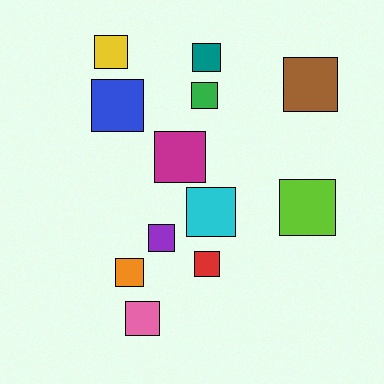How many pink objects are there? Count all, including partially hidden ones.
There is 1 pink object.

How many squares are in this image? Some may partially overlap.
There are 12 squares.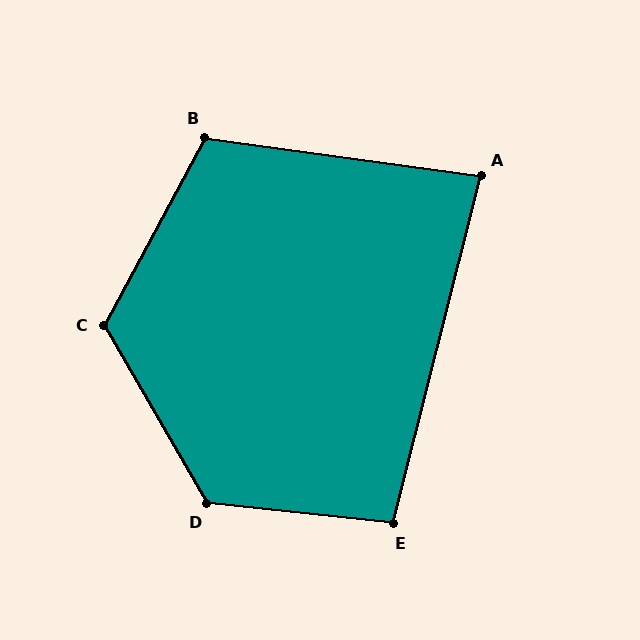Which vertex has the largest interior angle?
D, at approximately 126 degrees.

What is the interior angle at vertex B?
Approximately 110 degrees (obtuse).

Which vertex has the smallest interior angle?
A, at approximately 84 degrees.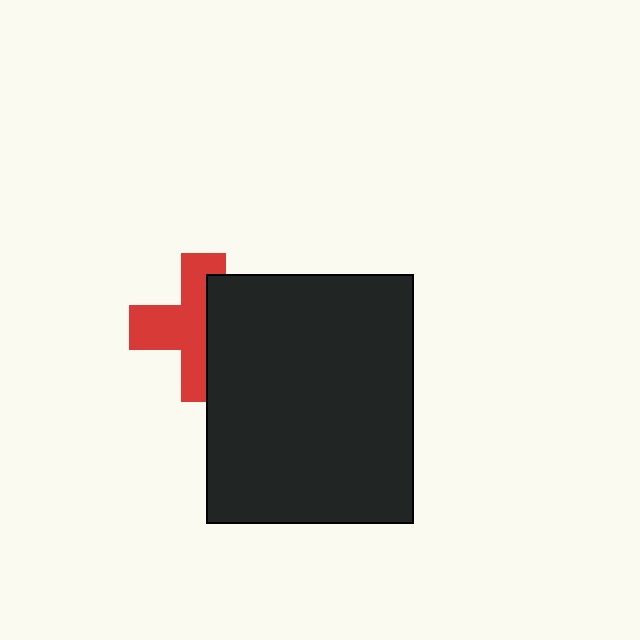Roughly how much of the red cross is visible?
About half of it is visible (roughly 56%).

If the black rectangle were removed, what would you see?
You would see the complete red cross.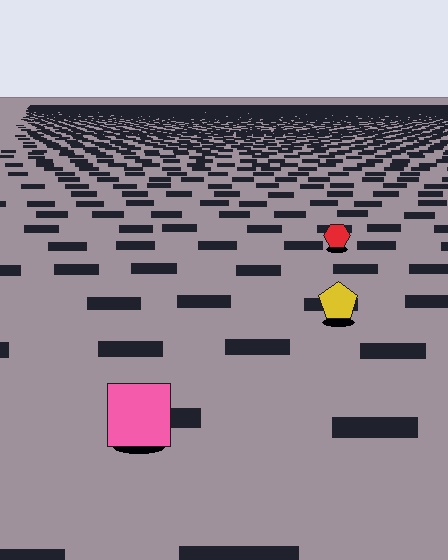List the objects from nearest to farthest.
From nearest to farthest: the pink square, the yellow pentagon, the red hexagon.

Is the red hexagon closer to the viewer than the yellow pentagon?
No. The yellow pentagon is closer — you can tell from the texture gradient: the ground texture is coarser near it.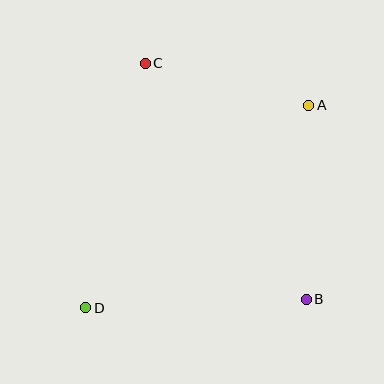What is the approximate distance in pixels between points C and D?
The distance between C and D is approximately 252 pixels.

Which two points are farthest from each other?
Points A and D are farthest from each other.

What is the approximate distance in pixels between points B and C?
The distance between B and C is approximately 286 pixels.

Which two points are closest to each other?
Points A and C are closest to each other.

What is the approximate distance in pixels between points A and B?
The distance between A and B is approximately 194 pixels.